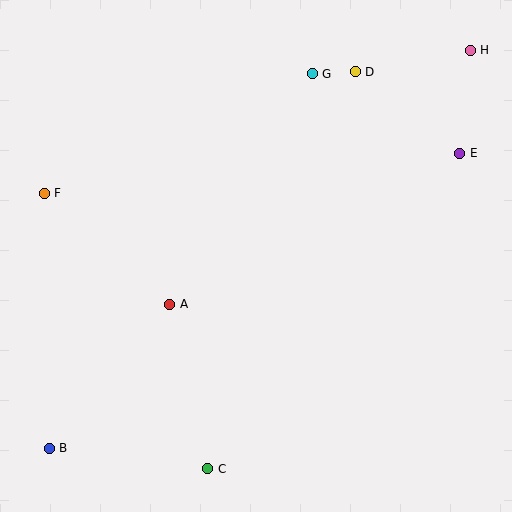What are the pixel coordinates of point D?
Point D is at (355, 72).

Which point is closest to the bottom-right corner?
Point C is closest to the bottom-right corner.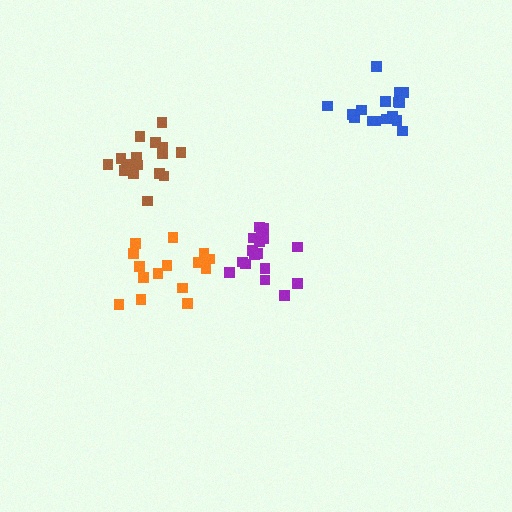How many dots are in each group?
Group 1: 16 dots, Group 2: 17 dots, Group 3: 17 dots, Group 4: 15 dots (65 total).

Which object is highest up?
The blue cluster is topmost.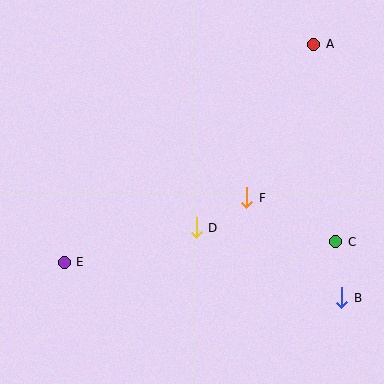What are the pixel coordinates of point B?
Point B is at (342, 298).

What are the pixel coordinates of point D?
Point D is at (196, 228).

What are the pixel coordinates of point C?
Point C is at (336, 242).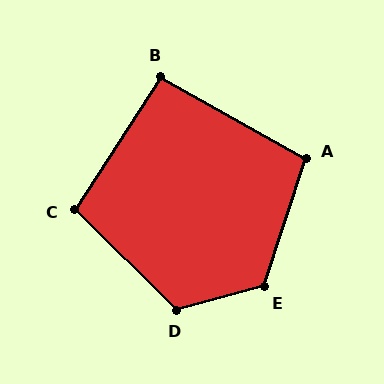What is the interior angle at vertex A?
Approximately 101 degrees (obtuse).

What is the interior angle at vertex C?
Approximately 101 degrees (obtuse).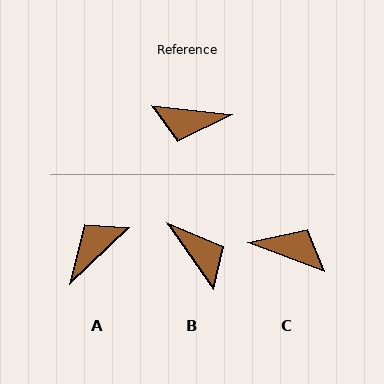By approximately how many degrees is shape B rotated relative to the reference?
Approximately 130 degrees counter-clockwise.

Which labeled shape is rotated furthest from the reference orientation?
C, about 165 degrees away.